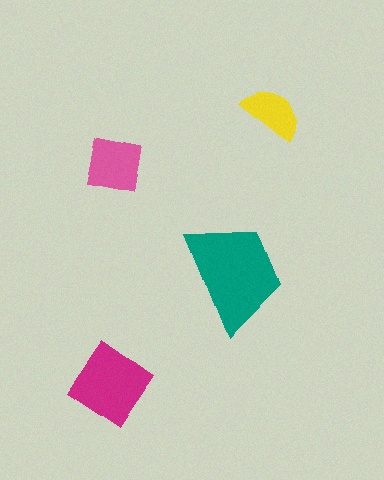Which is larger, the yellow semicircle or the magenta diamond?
The magenta diamond.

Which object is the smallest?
The yellow semicircle.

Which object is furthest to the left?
The magenta diamond is leftmost.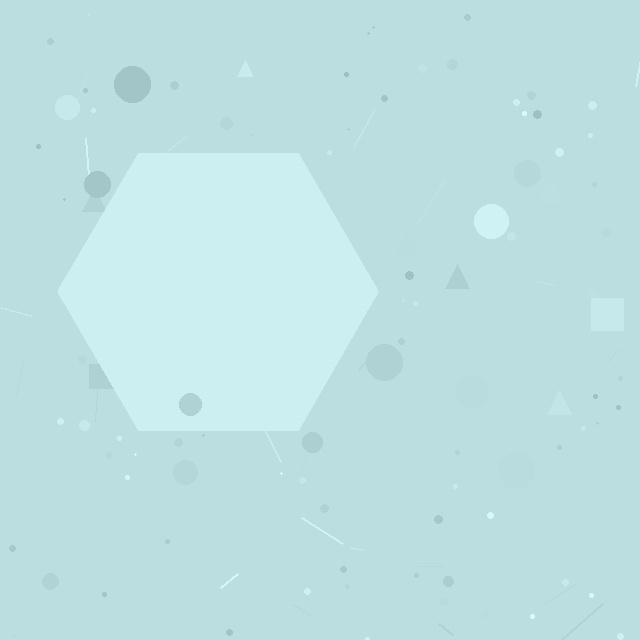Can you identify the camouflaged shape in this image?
The camouflaged shape is a hexagon.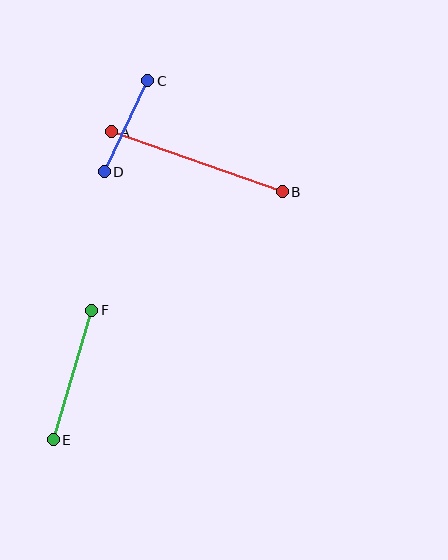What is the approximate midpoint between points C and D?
The midpoint is at approximately (126, 126) pixels.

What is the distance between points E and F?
The distance is approximately 135 pixels.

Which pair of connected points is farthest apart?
Points A and B are farthest apart.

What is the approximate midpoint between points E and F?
The midpoint is at approximately (72, 375) pixels.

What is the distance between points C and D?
The distance is approximately 101 pixels.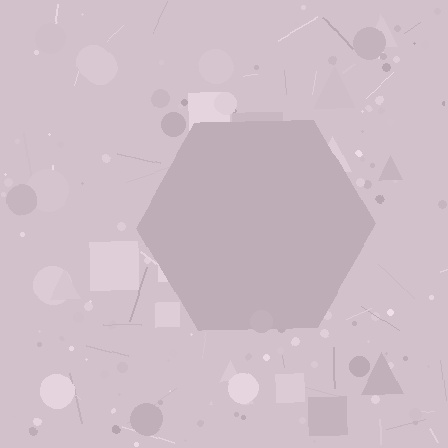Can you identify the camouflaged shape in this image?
The camouflaged shape is a hexagon.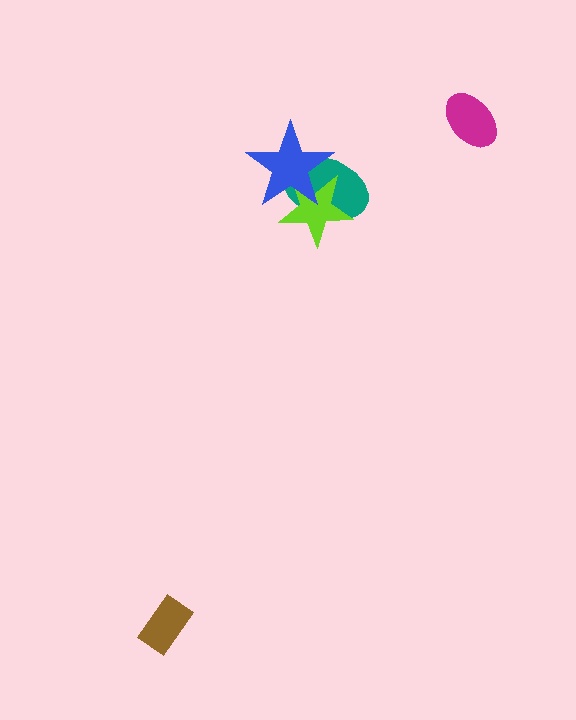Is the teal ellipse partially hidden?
Yes, it is partially covered by another shape.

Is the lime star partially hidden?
Yes, it is partially covered by another shape.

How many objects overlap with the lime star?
2 objects overlap with the lime star.